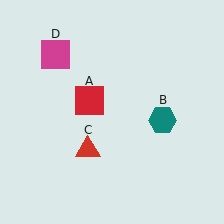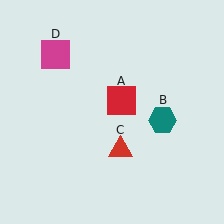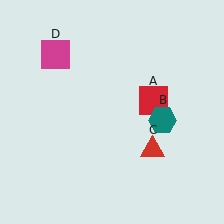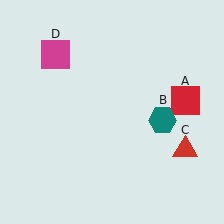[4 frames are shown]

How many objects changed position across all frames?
2 objects changed position: red square (object A), red triangle (object C).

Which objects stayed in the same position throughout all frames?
Teal hexagon (object B) and magenta square (object D) remained stationary.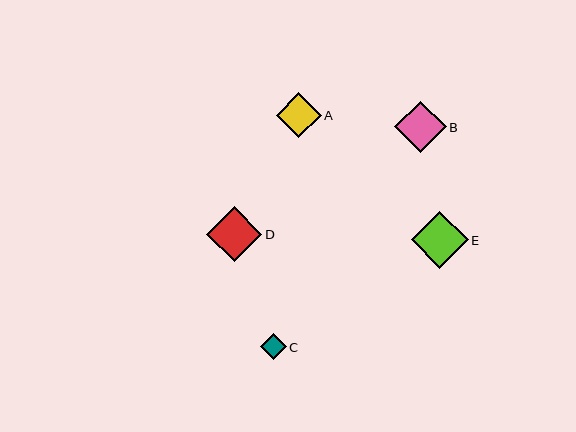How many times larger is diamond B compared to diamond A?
Diamond B is approximately 1.1 times the size of diamond A.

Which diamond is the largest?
Diamond E is the largest with a size of approximately 57 pixels.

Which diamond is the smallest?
Diamond C is the smallest with a size of approximately 26 pixels.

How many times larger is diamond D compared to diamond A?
Diamond D is approximately 1.2 times the size of diamond A.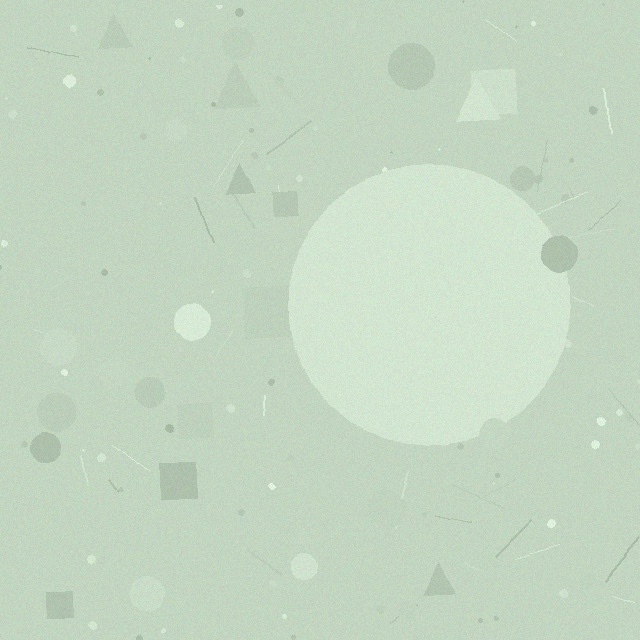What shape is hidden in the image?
A circle is hidden in the image.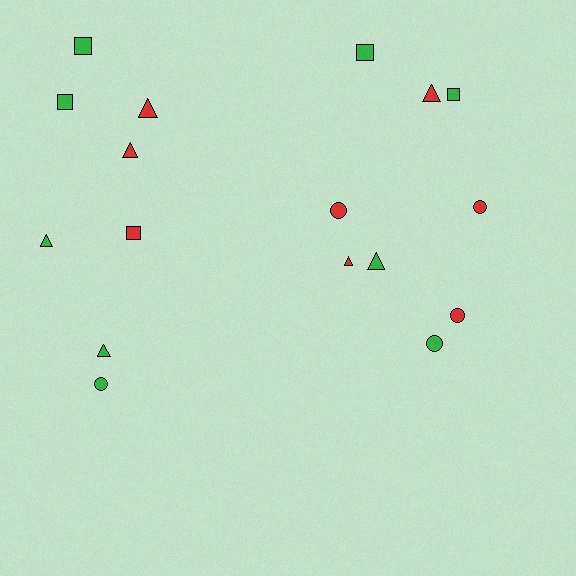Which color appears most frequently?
Green, with 9 objects.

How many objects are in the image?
There are 17 objects.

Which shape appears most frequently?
Triangle, with 7 objects.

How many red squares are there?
There is 1 red square.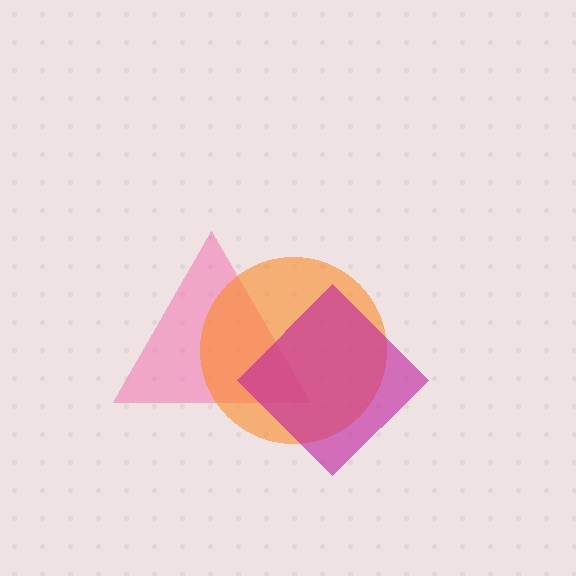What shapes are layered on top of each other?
The layered shapes are: a pink triangle, an orange circle, a magenta diamond.